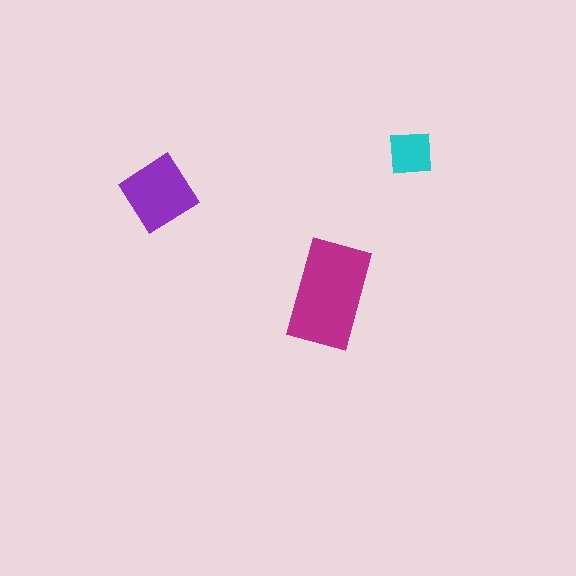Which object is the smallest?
The cyan square.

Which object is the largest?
The magenta rectangle.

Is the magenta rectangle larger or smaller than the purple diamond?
Larger.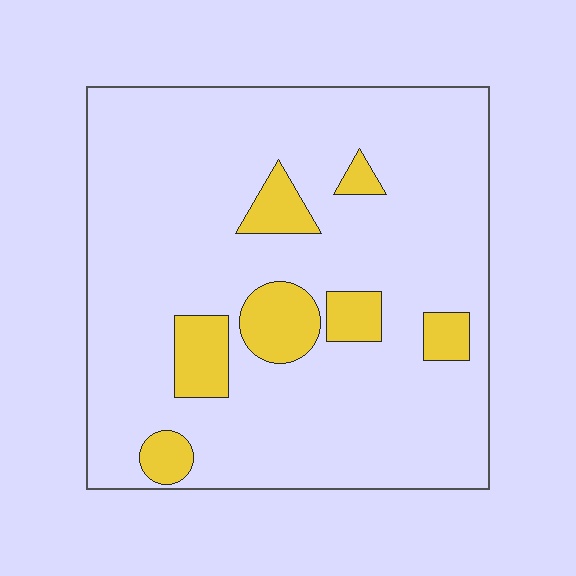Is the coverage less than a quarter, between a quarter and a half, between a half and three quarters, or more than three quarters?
Less than a quarter.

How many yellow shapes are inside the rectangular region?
7.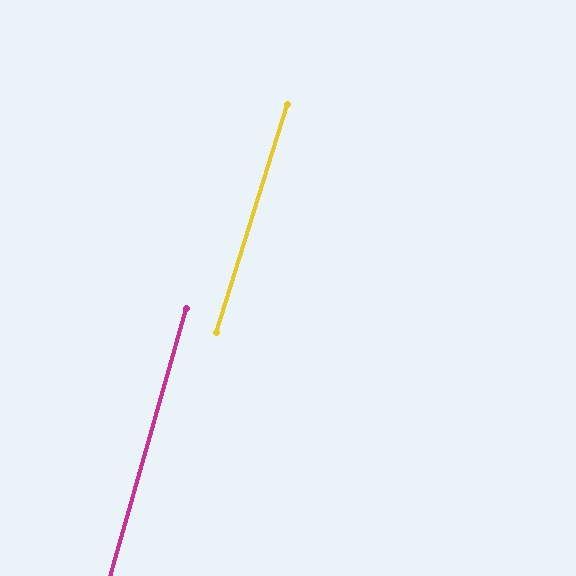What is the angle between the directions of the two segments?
Approximately 1 degree.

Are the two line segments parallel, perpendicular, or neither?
Parallel — their directions differ by only 1.5°.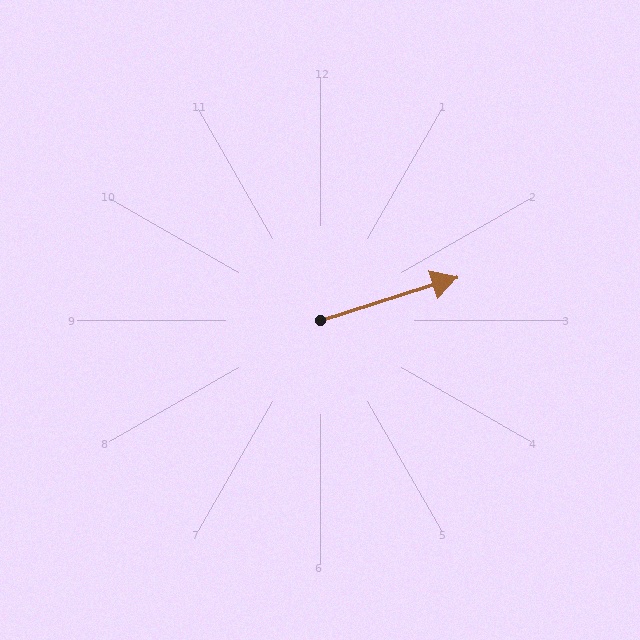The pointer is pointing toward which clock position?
Roughly 2 o'clock.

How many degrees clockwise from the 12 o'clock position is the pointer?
Approximately 72 degrees.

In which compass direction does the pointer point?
East.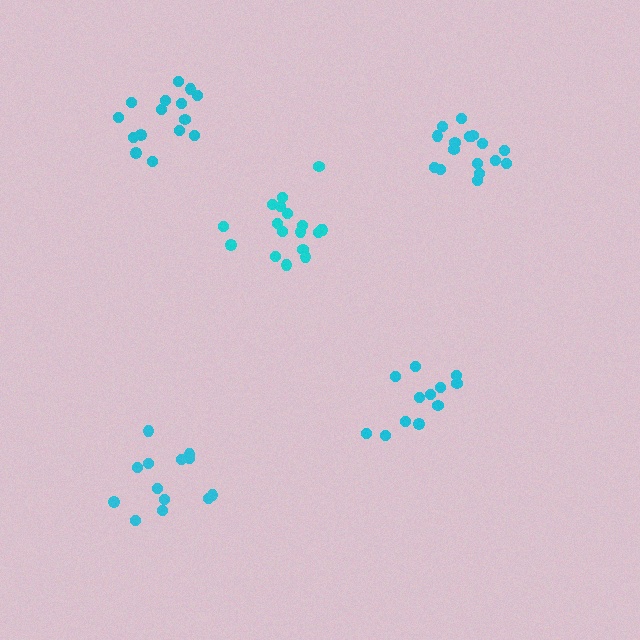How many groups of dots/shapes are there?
There are 5 groups.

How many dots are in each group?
Group 1: 17 dots, Group 2: 18 dots, Group 3: 12 dots, Group 4: 13 dots, Group 5: 15 dots (75 total).